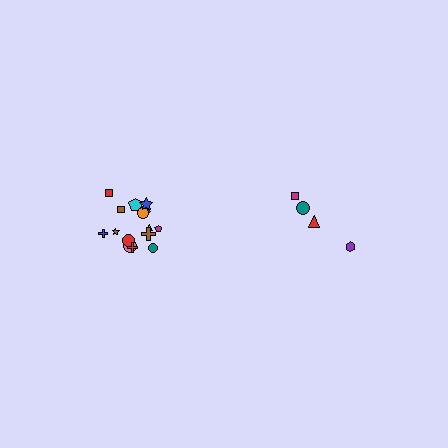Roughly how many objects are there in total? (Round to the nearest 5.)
Roughly 20 objects in total.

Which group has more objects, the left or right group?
The left group.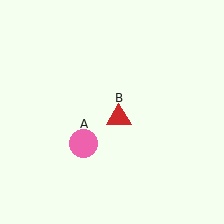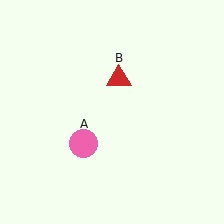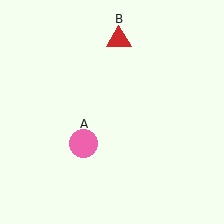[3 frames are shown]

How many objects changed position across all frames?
1 object changed position: red triangle (object B).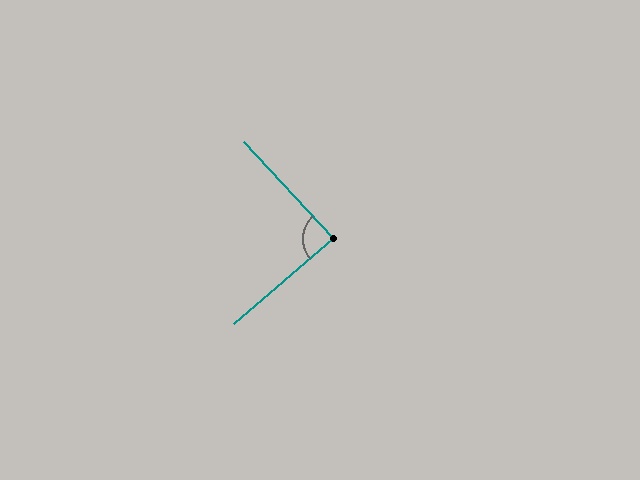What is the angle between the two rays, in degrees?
Approximately 88 degrees.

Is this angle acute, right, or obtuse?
It is approximately a right angle.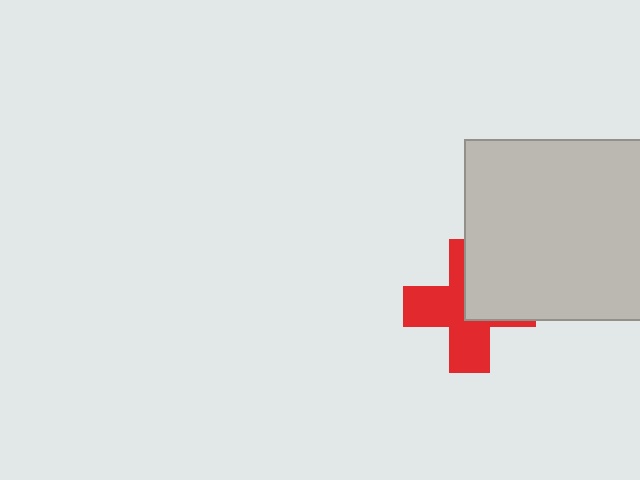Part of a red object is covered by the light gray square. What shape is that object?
It is a cross.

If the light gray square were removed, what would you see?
You would see the complete red cross.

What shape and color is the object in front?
The object in front is a light gray square.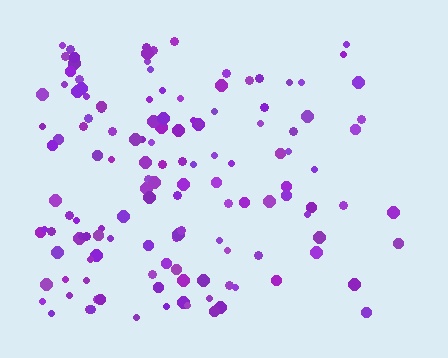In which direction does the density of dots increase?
From right to left, with the left side densest.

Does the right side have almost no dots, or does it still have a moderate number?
Still a moderate number, just noticeably fewer than the left.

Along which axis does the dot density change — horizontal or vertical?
Horizontal.